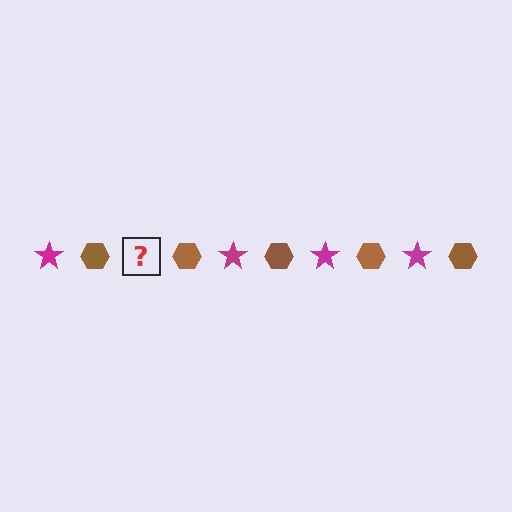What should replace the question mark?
The question mark should be replaced with a magenta star.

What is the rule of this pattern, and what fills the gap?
The rule is that the pattern alternates between magenta star and brown hexagon. The gap should be filled with a magenta star.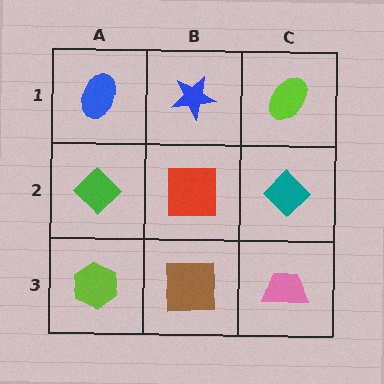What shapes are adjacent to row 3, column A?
A green diamond (row 2, column A), a brown square (row 3, column B).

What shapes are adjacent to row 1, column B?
A red square (row 2, column B), a blue ellipse (row 1, column A), a lime ellipse (row 1, column C).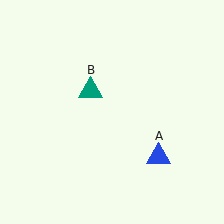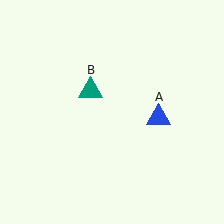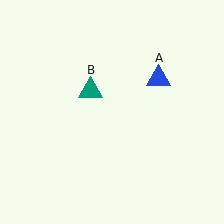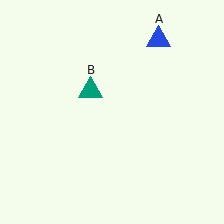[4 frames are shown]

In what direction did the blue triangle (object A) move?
The blue triangle (object A) moved up.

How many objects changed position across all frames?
1 object changed position: blue triangle (object A).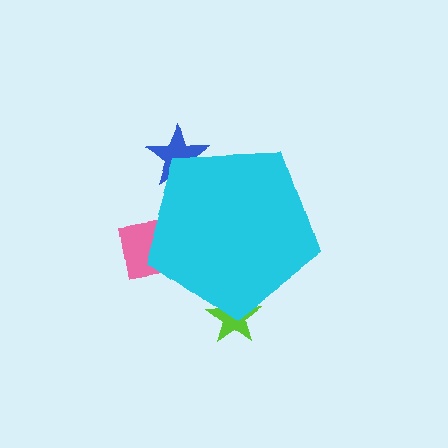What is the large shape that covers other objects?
A cyan pentagon.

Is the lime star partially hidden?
Yes, the lime star is partially hidden behind the cyan pentagon.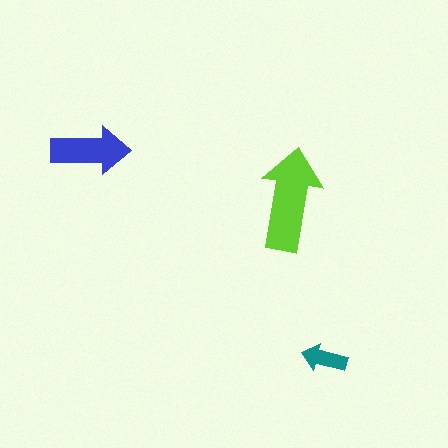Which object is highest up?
The blue arrow is topmost.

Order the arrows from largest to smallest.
the lime one, the blue one, the teal one.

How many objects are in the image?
There are 3 objects in the image.